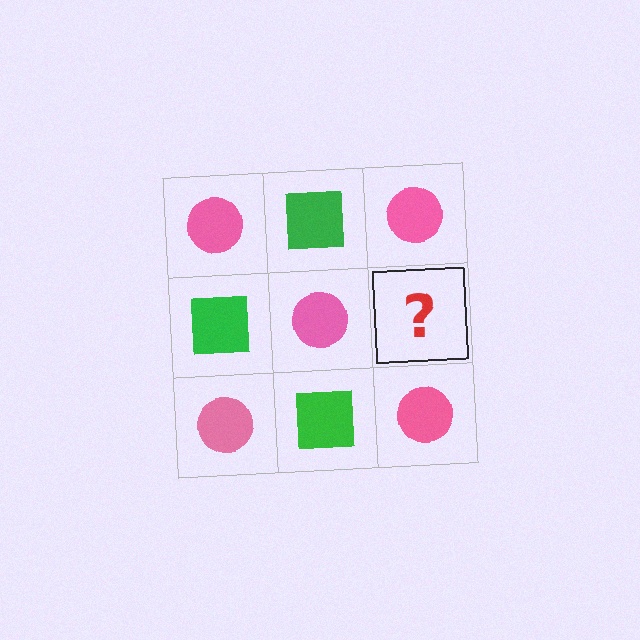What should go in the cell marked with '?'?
The missing cell should contain a green square.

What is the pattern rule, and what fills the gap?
The rule is that it alternates pink circle and green square in a checkerboard pattern. The gap should be filled with a green square.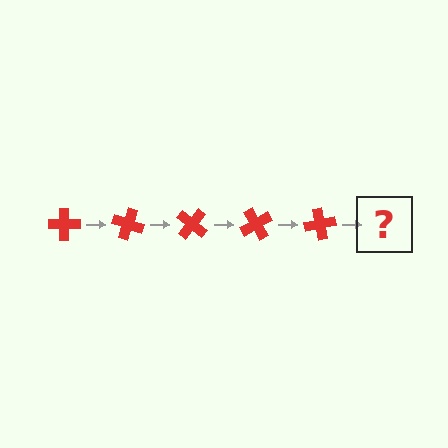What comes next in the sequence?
The next element should be a red cross rotated 100 degrees.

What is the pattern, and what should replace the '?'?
The pattern is that the cross rotates 20 degrees each step. The '?' should be a red cross rotated 100 degrees.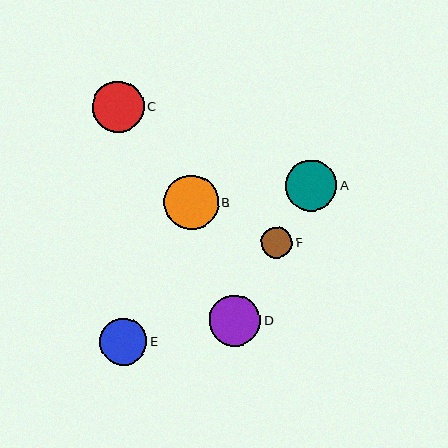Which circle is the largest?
Circle B is the largest with a size of approximately 55 pixels.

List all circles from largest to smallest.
From largest to smallest: B, C, A, D, E, F.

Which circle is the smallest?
Circle F is the smallest with a size of approximately 32 pixels.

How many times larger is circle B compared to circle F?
Circle B is approximately 1.7 times the size of circle F.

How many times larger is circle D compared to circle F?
Circle D is approximately 1.6 times the size of circle F.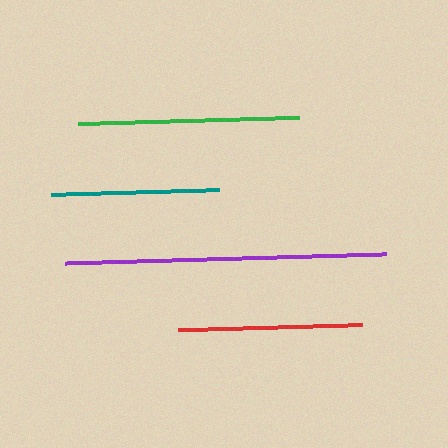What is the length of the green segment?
The green segment is approximately 221 pixels long.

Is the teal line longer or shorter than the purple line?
The purple line is longer than the teal line.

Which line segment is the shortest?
The teal line is the shortest at approximately 167 pixels.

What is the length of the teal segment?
The teal segment is approximately 167 pixels long.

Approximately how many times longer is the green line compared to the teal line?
The green line is approximately 1.3 times the length of the teal line.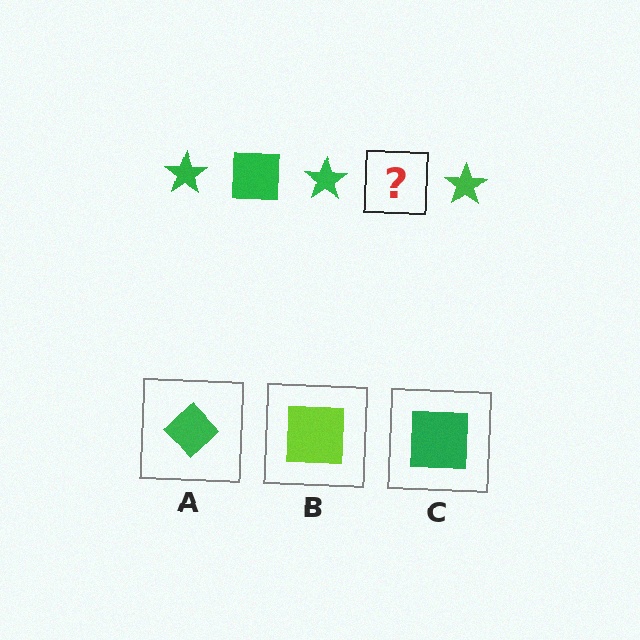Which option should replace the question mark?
Option C.